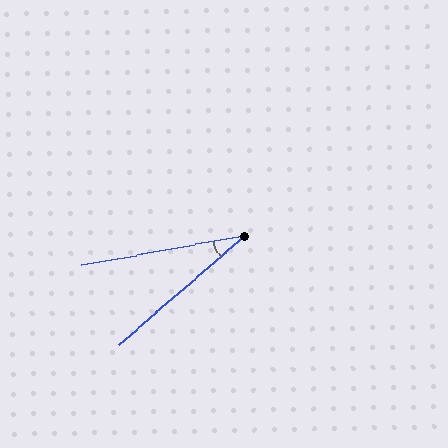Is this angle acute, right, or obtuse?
It is acute.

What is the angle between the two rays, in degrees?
Approximately 30 degrees.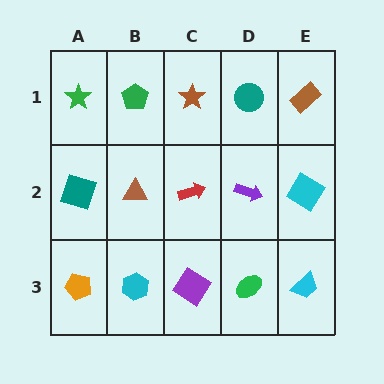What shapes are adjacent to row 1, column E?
A cyan diamond (row 2, column E), a teal circle (row 1, column D).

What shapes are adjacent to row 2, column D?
A teal circle (row 1, column D), a green ellipse (row 3, column D), a red arrow (row 2, column C), a cyan diamond (row 2, column E).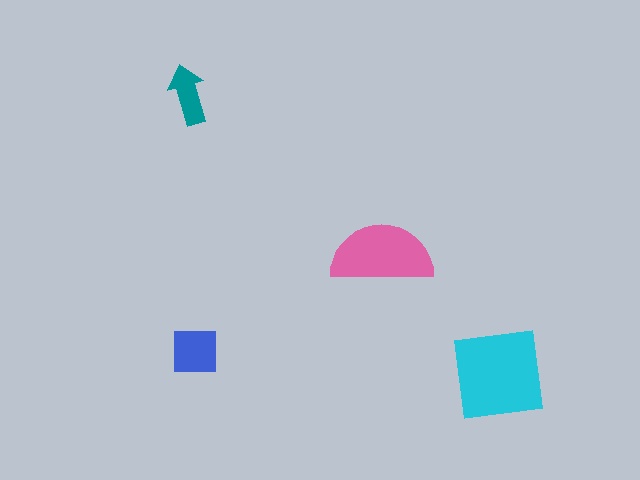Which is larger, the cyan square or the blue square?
The cyan square.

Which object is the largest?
The cyan square.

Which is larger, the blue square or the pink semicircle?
The pink semicircle.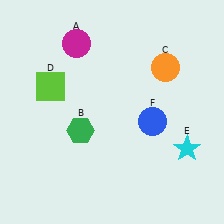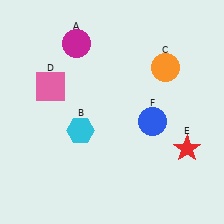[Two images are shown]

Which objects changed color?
B changed from green to cyan. D changed from lime to pink. E changed from cyan to red.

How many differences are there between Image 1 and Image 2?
There are 3 differences between the two images.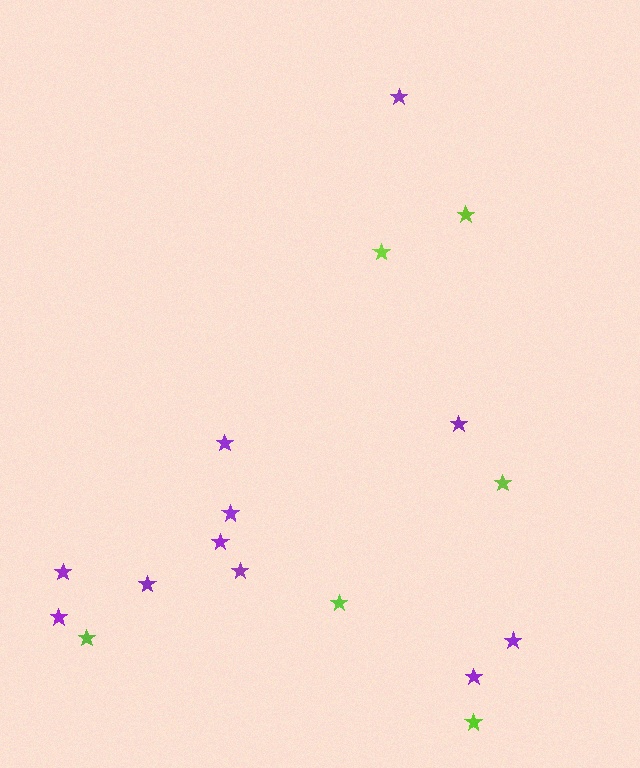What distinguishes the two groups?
There are 2 groups: one group of lime stars (6) and one group of purple stars (11).